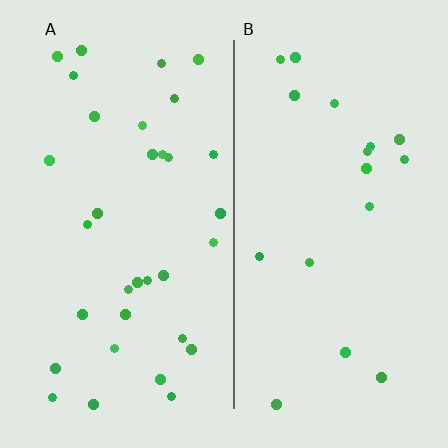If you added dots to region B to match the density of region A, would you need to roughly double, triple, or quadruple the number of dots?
Approximately double.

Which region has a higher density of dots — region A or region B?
A (the left).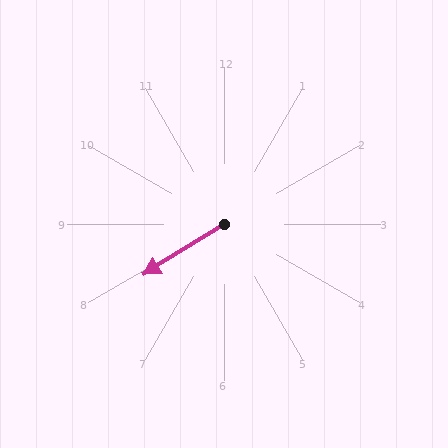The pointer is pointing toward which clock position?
Roughly 8 o'clock.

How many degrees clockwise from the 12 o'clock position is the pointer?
Approximately 238 degrees.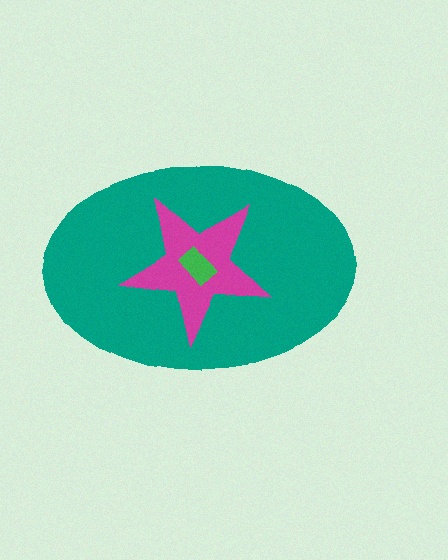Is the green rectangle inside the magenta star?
Yes.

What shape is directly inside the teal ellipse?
The magenta star.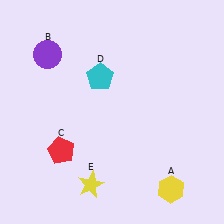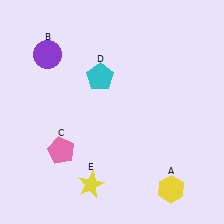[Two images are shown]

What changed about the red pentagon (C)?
In Image 1, C is red. In Image 2, it changed to pink.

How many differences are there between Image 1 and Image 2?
There is 1 difference between the two images.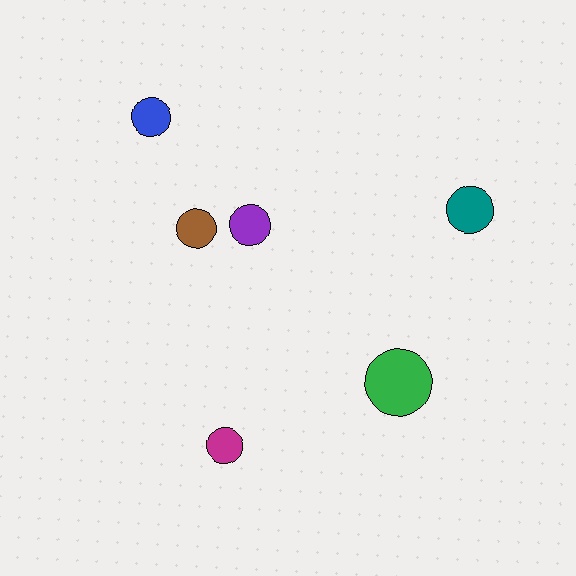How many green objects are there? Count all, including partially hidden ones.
There is 1 green object.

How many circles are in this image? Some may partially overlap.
There are 6 circles.